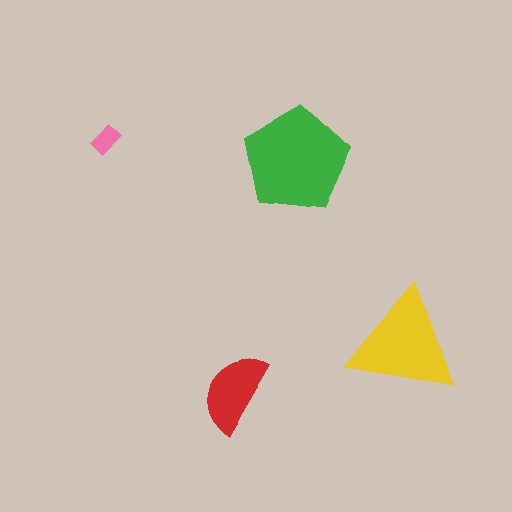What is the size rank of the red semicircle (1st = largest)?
3rd.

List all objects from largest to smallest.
The green pentagon, the yellow triangle, the red semicircle, the pink rectangle.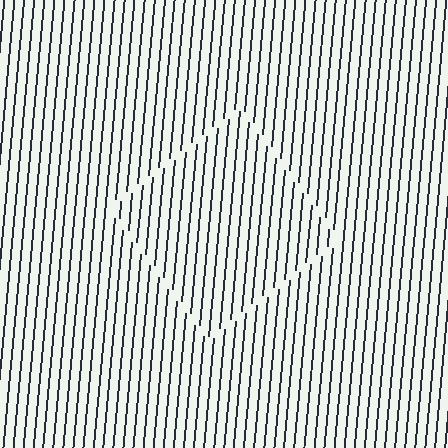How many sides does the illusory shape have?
4 sides — the line-ends trace a square.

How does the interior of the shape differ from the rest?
The interior of the shape contains the same grating, shifted by half a period — the contour is defined by the phase discontinuity where line-ends from the inner and outer gratings abut.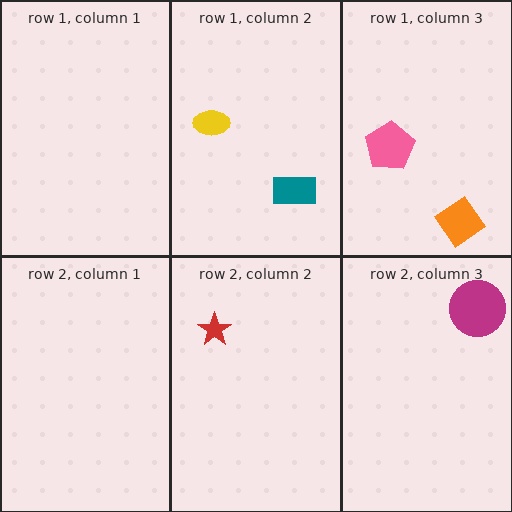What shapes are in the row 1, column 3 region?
The orange diamond, the pink pentagon.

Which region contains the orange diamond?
The row 1, column 3 region.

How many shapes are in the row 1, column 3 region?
2.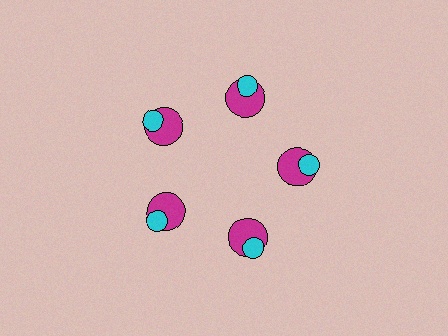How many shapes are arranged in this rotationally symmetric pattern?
There are 10 shapes, arranged in 5 groups of 2.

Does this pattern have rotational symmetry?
Yes, this pattern has 5-fold rotational symmetry. It looks the same after rotating 72 degrees around the center.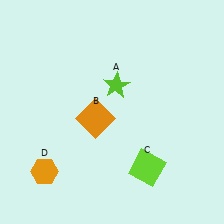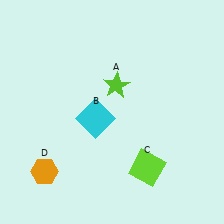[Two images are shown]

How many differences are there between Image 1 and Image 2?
There is 1 difference between the two images.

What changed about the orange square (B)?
In Image 1, B is orange. In Image 2, it changed to cyan.